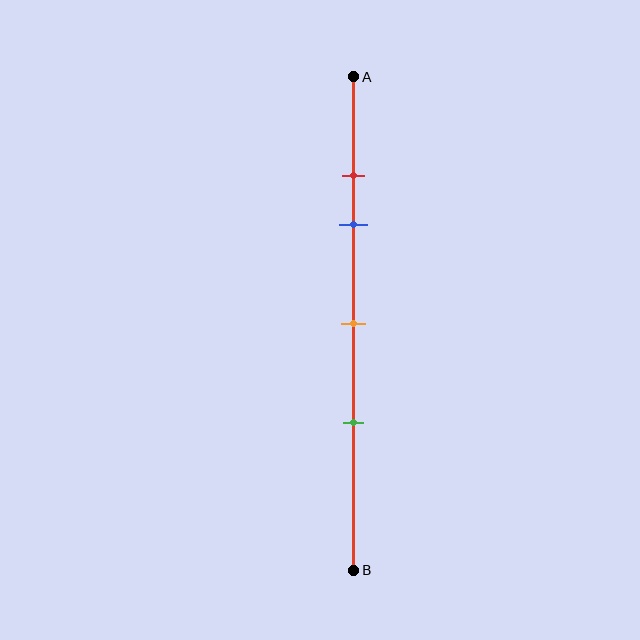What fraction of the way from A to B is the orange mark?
The orange mark is approximately 50% (0.5) of the way from A to B.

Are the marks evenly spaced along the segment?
No, the marks are not evenly spaced.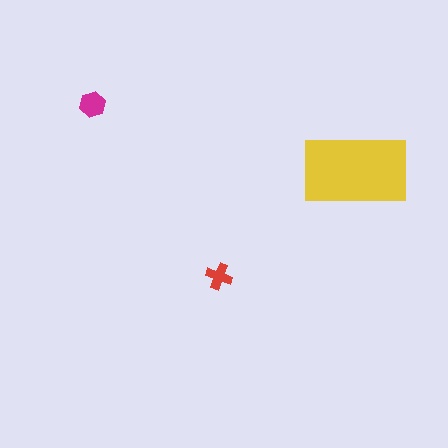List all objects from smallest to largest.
The red cross, the magenta hexagon, the yellow rectangle.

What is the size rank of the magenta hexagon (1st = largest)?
2nd.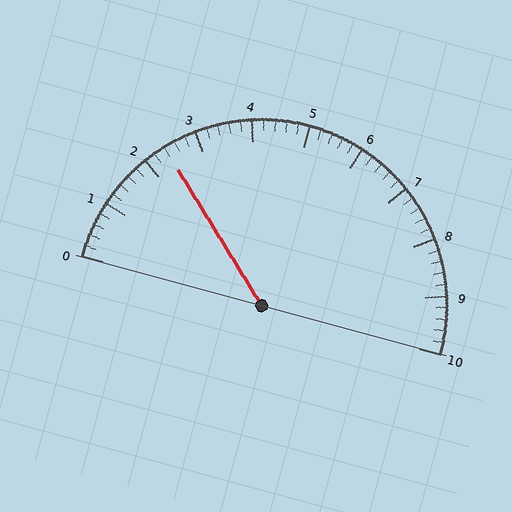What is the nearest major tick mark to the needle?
The nearest major tick mark is 2.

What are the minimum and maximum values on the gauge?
The gauge ranges from 0 to 10.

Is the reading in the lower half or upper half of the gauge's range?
The reading is in the lower half of the range (0 to 10).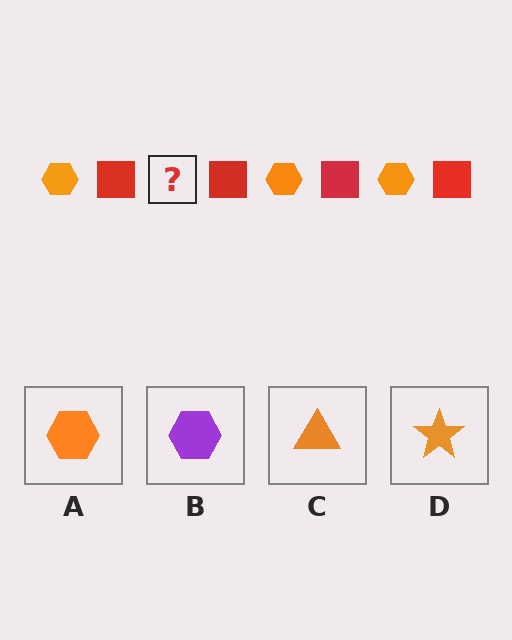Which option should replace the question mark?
Option A.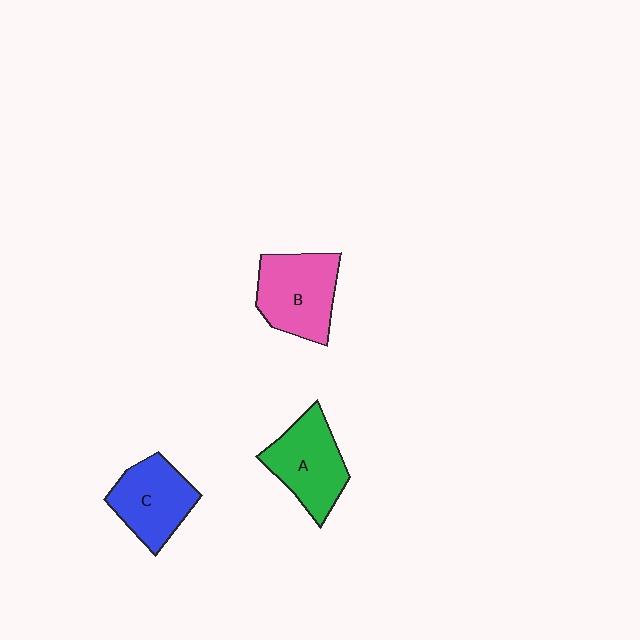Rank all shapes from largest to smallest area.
From largest to smallest: B (pink), A (green), C (blue).